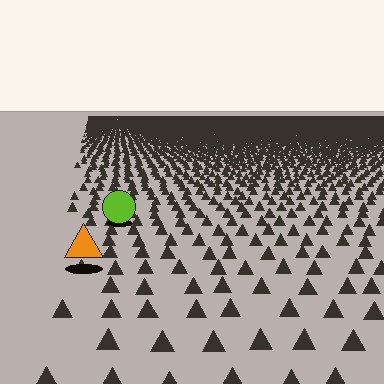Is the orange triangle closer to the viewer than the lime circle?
Yes. The orange triangle is closer — you can tell from the texture gradient: the ground texture is coarser near it.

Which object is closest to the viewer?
The orange triangle is closest. The texture marks near it are larger and more spread out.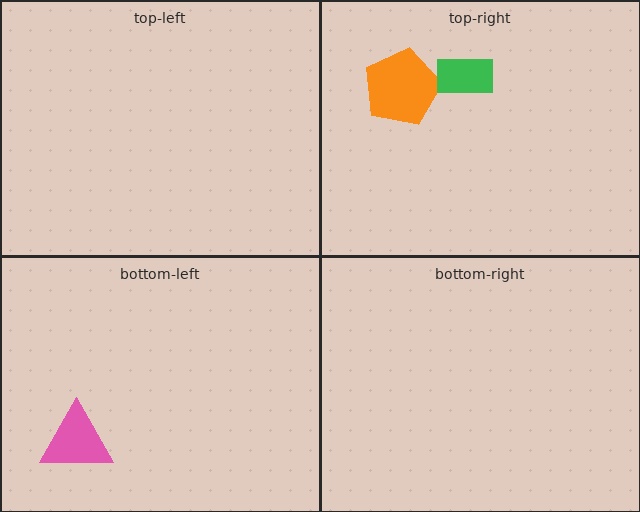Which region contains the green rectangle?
The top-right region.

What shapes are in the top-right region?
The orange pentagon, the green rectangle.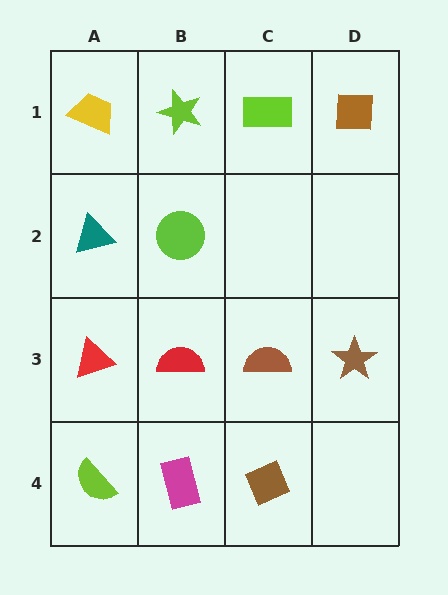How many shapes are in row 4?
3 shapes.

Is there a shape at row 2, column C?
No, that cell is empty.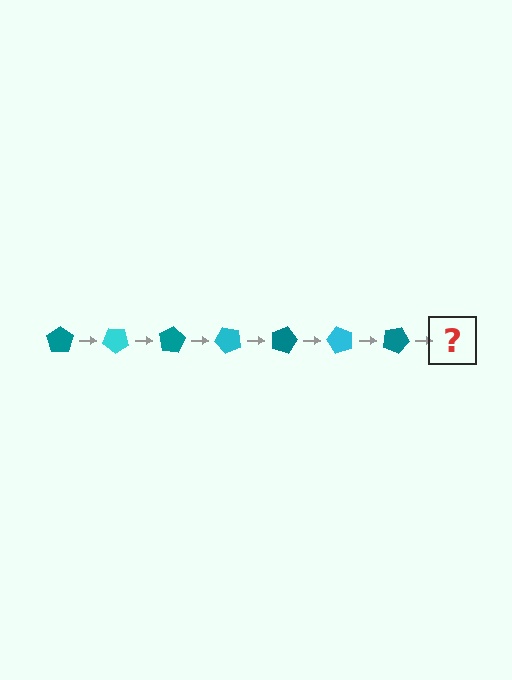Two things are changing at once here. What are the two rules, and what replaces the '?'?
The two rules are that it rotates 40 degrees each step and the color cycles through teal and cyan. The '?' should be a cyan pentagon, rotated 280 degrees from the start.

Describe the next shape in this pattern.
It should be a cyan pentagon, rotated 280 degrees from the start.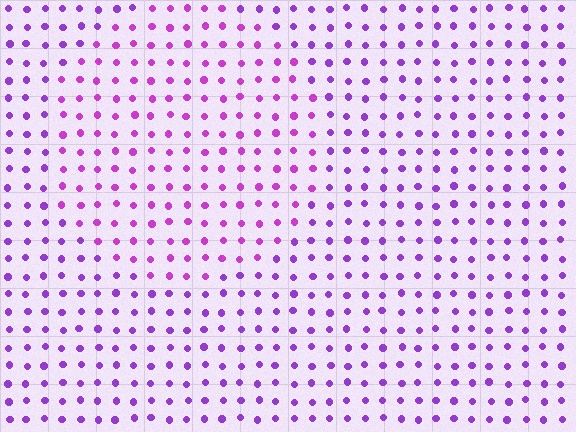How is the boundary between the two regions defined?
The boundary is defined purely by a slight shift in hue (about 22 degrees). Spacing, size, and orientation are identical on both sides.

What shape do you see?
I see a circle.